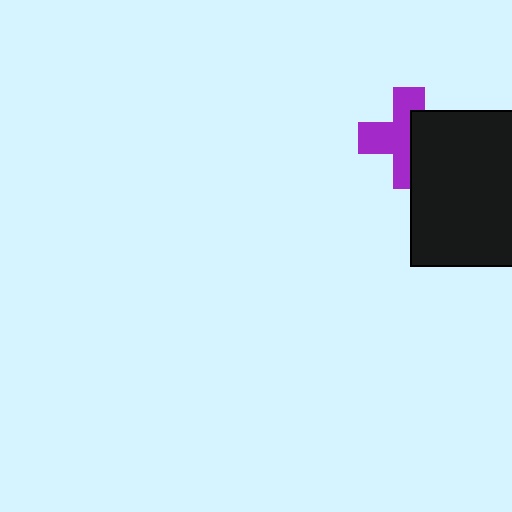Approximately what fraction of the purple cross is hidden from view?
Roughly 43% of the purple cross is hidden behind the black rectangle.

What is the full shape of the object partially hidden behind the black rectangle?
The partially hidden object is a purple cross.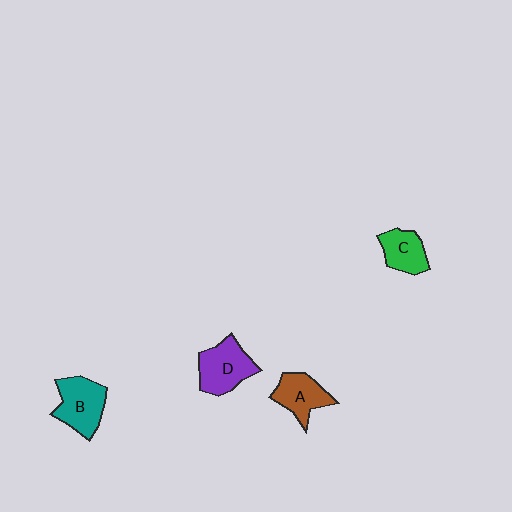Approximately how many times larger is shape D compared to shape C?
Approximately 1.4 times.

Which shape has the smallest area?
Shape C (green).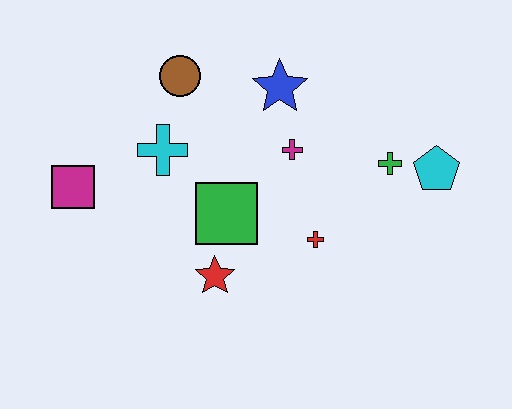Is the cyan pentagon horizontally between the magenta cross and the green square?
No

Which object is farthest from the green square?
The cyan pentagon is farthest from the green square.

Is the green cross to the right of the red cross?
Yes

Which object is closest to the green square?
The red star is closest to the green square.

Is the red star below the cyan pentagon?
Yes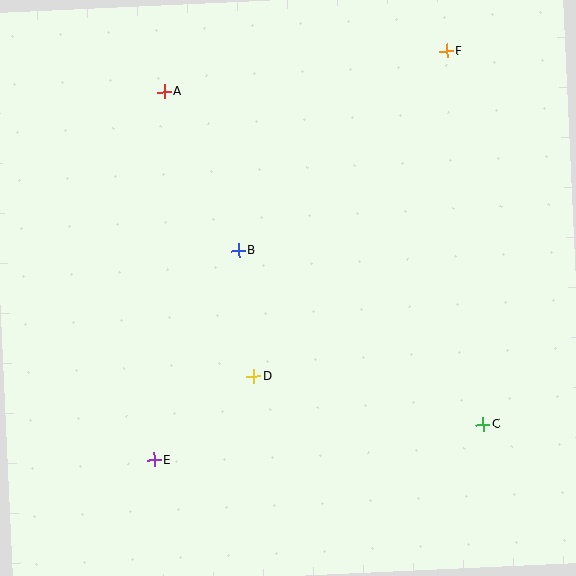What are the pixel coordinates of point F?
Point F is at (446, 51).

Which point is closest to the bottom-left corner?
Point E is closest to the bottom-left corner.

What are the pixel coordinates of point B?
Point B is at (239, 251).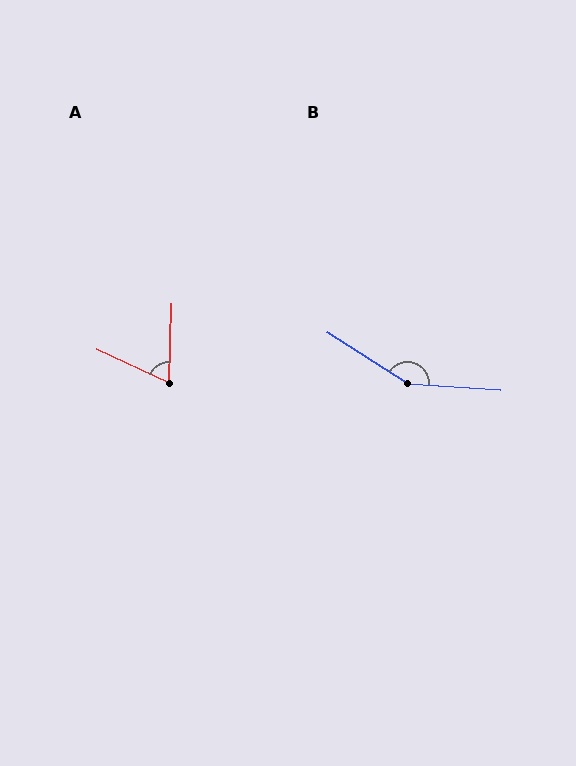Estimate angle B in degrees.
Approximately 152 degrees.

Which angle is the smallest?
A, at approximately 67 degrees.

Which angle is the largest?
B, at approximately 152 degrees.